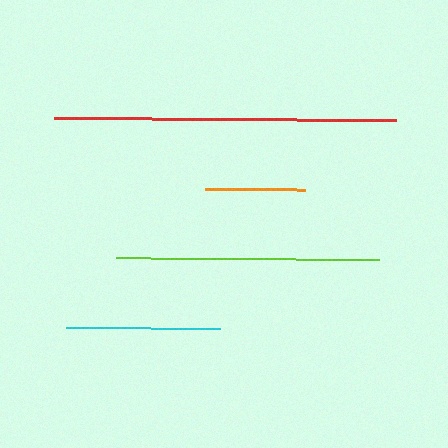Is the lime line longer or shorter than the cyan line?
The lime line is longer than the cyan line.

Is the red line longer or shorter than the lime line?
The red line is longer than the lime line.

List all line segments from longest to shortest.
From longest to shortest: red, lime, cyan, orange.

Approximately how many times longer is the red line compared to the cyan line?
The red line is approximately 2.2 times the length of the cyan line.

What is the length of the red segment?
The red segment is approximately 342 pixels long.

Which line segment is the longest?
The red line is the longest at approximately 342 pixels.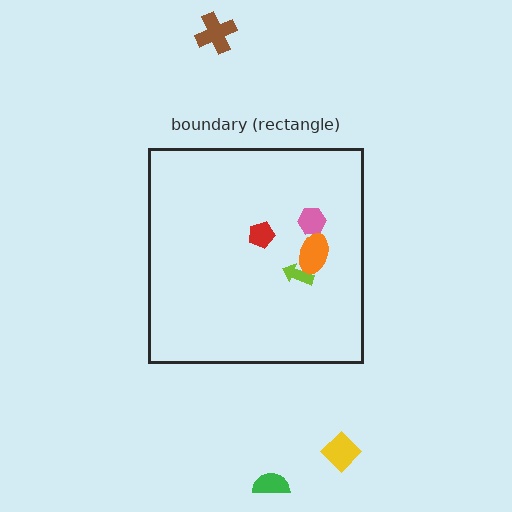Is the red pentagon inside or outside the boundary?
Inside.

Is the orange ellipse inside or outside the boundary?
Inside.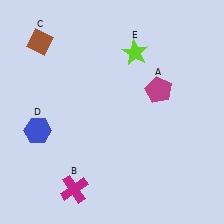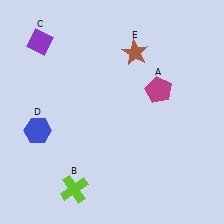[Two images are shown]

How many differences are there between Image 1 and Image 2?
There are 3 differences between the two images.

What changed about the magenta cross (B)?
In Image 1, B is magenta. In Image 2, it changed to lime.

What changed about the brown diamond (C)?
In Image 1, C is brown. In Image 2, it changed to purple.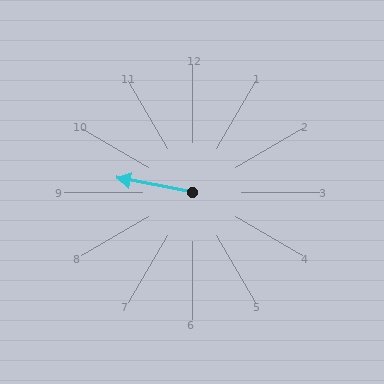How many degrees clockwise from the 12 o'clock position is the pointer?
Approximately 281 degrees.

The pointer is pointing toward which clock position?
Roughly 9 o'clock.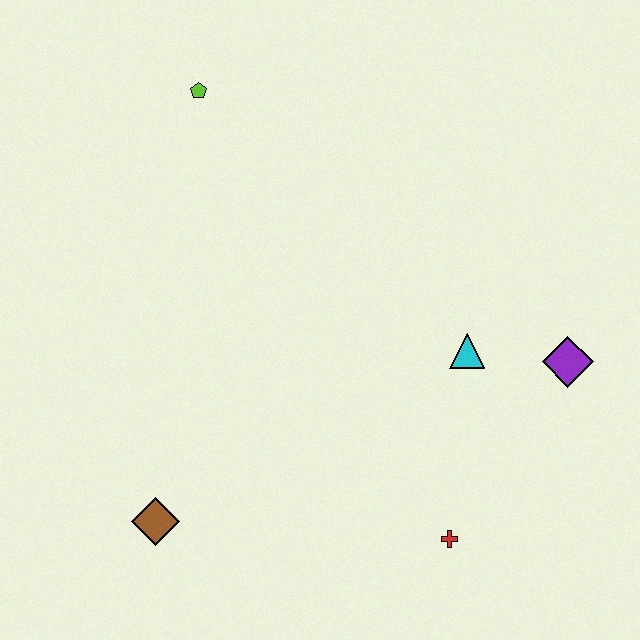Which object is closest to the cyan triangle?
The purple diamond is closest to the cyan triangle.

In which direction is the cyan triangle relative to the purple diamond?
The cyan triangle is to the left of the purple diamond.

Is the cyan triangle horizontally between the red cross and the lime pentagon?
No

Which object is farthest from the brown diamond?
The purple diamond is farthest from the brown diamond.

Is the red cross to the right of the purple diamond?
No